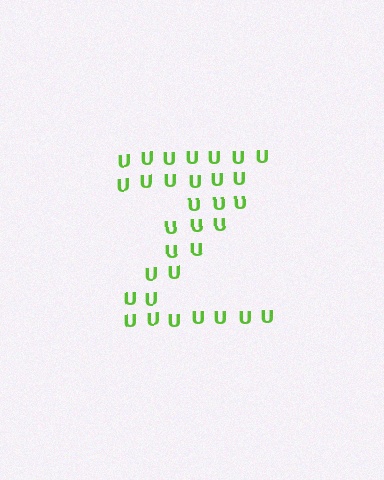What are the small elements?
The small elements are letter U's.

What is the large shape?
The large shape is the letter Z.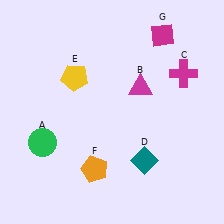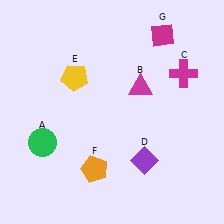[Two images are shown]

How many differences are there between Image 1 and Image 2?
There is 1 difference between the two images.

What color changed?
The diamond (D) changed from teal in Image 1 to purple in Image 2.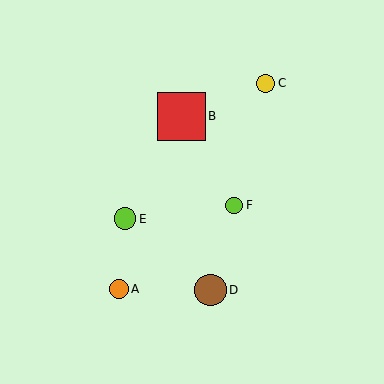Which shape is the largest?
The red square (labeled B) is the largest.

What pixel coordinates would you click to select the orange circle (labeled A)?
Click at (119, 289) to select the orange circle A.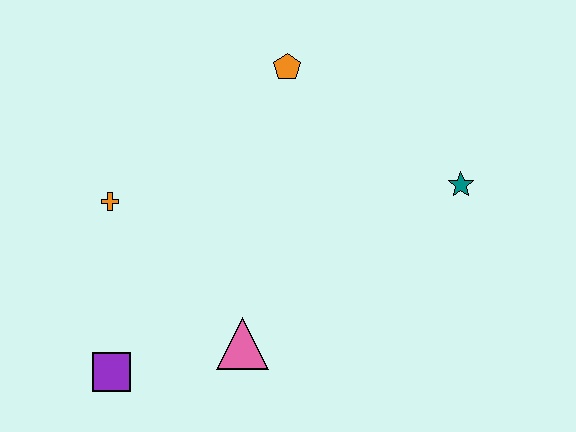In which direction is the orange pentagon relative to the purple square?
The orange pentagon is above the purple square.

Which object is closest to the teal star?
The orange pentagon is closest to the teal star.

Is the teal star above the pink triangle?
Yes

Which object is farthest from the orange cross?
The teal star is farthest from the orange cross.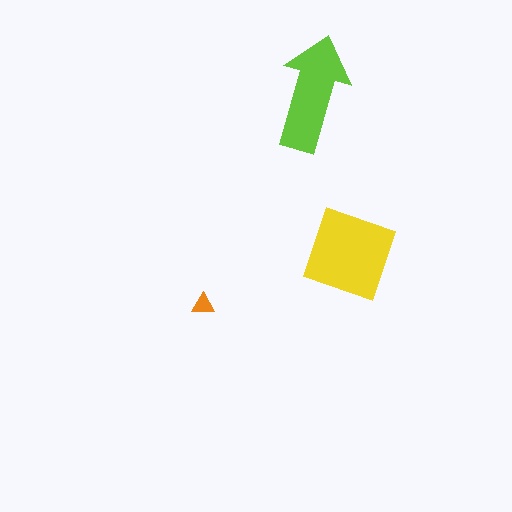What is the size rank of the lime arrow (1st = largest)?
2nd.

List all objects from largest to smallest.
The yellow diamond, the lime arrow, the orange triangle.